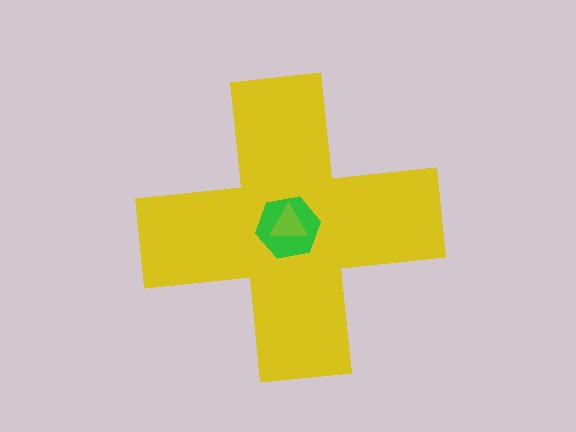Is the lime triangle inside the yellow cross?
Yes.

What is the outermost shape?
The yellow cross.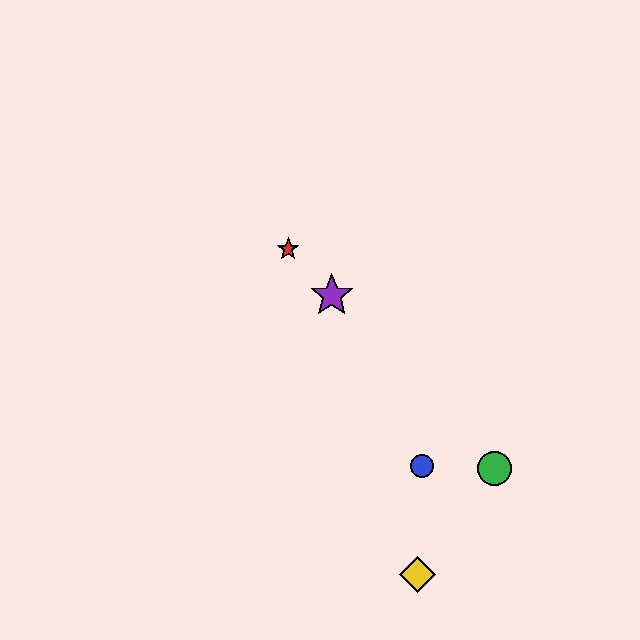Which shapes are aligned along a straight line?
The red star, the green circle, the purple star are aligned along a straight line.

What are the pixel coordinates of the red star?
The red star is at (288, 249).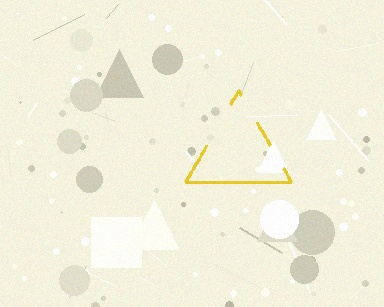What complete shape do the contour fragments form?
The contour fragments form a triangle.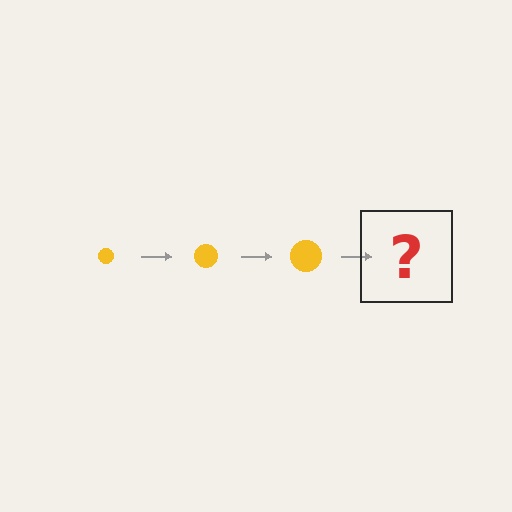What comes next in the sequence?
The next element should be a yellow circle, larger than the previous one.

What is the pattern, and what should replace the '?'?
The pattern is that the circle gets progressively larger each step. The '?' should be a yellow circle, larger than the previous one.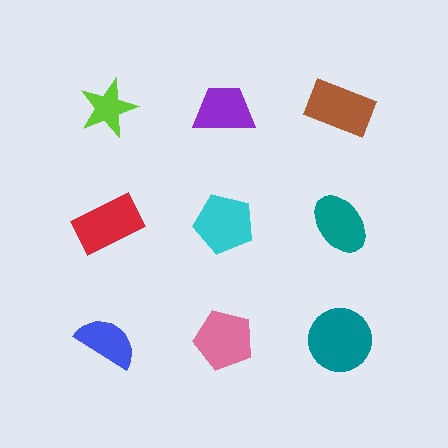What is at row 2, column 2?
A cyan pentagon.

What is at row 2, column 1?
A red rectangle.